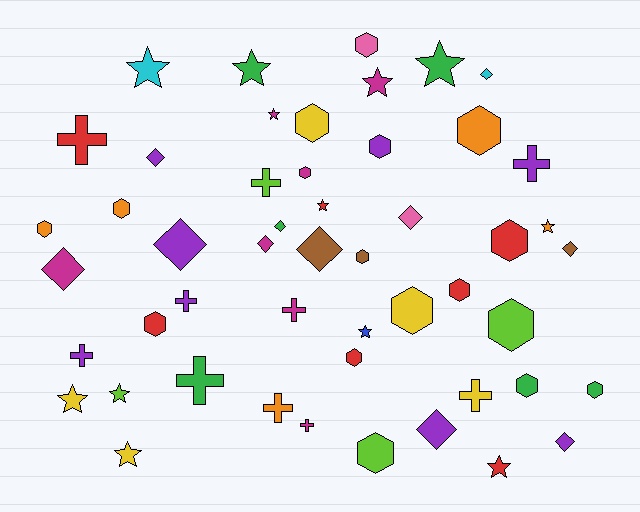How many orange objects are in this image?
There are 5 orange objects.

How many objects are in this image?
There are 50 objects.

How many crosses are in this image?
There are 10 crosses.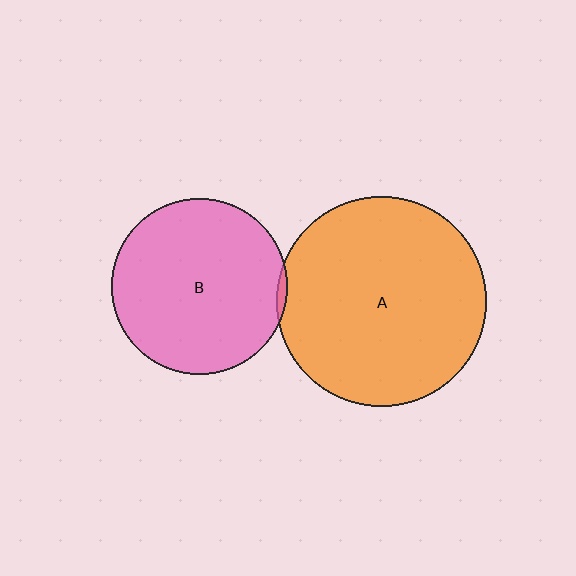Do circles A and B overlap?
Yes.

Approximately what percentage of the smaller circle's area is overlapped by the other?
Approximately 5%.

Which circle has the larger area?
Circle A (orange).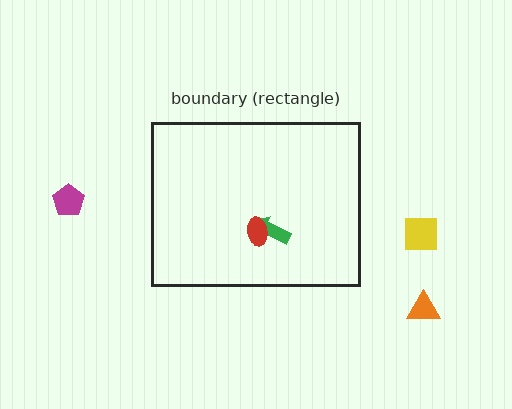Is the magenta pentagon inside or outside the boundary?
Outside.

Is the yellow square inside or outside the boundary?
Outside.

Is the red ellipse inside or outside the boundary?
Inside.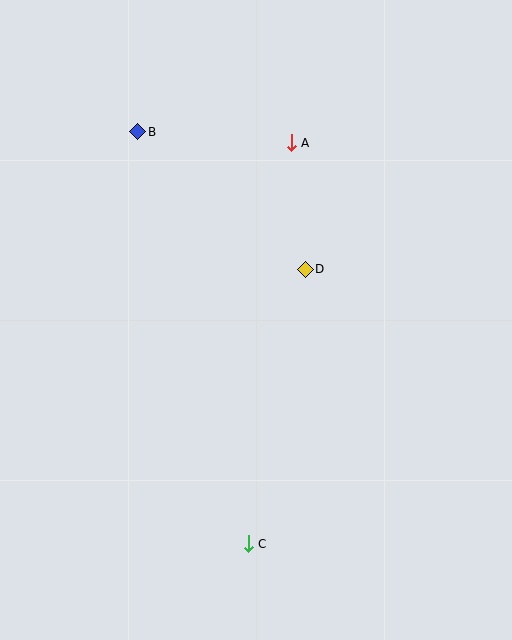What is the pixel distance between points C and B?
The distance between C and B is 427 pixels.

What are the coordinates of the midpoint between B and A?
The midpoint between B and A is at (215, 137).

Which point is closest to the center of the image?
Point D at (305, 269) is closest to the center.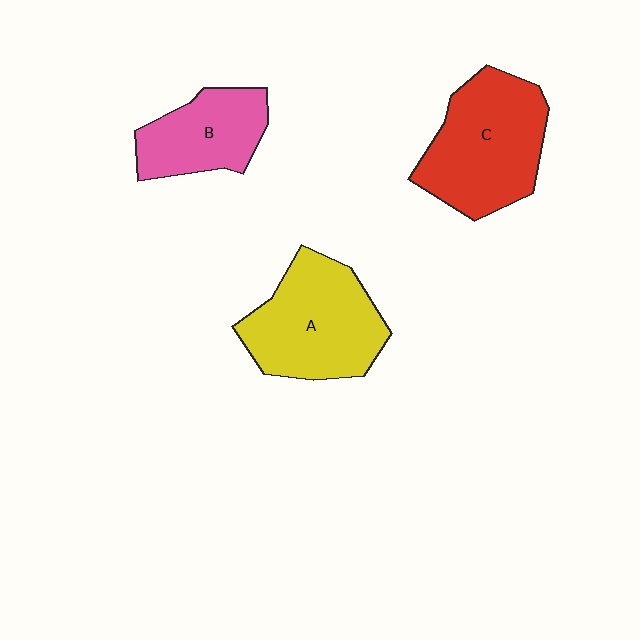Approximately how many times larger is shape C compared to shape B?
Approximately 1.5 times.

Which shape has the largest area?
Shape C (red).